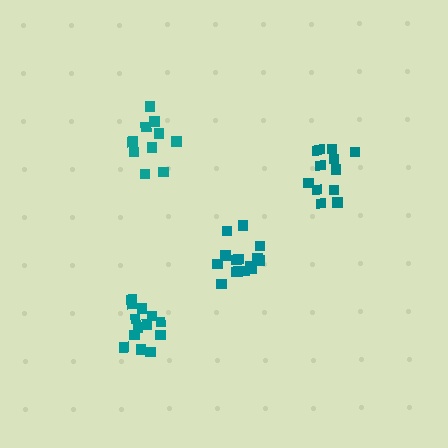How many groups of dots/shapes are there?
There are 4 groups.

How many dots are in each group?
Group 1: 13 dots, Group 2: 10 dots, Group 3: 12 dots, Group 4: 15 dots (50 total).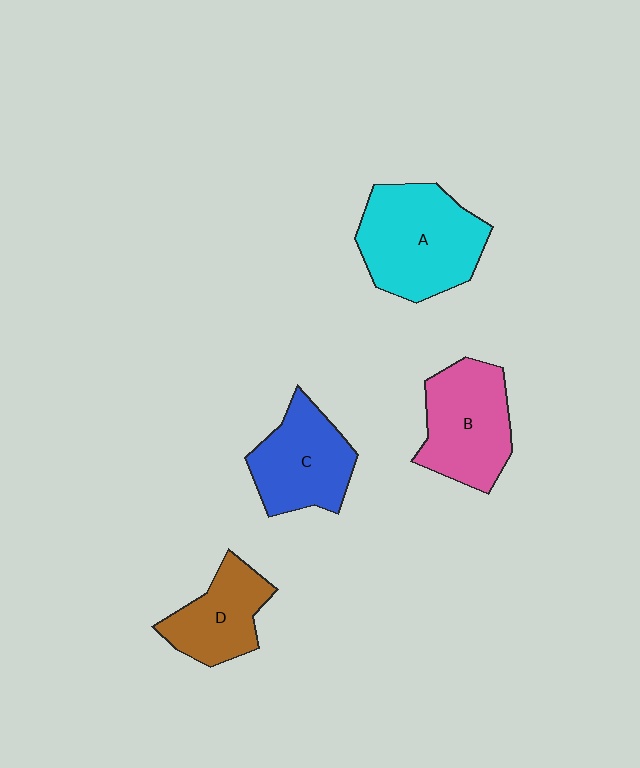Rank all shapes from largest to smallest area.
From largest to smallest: A (cyan), B (pink), C (blue), D (brown).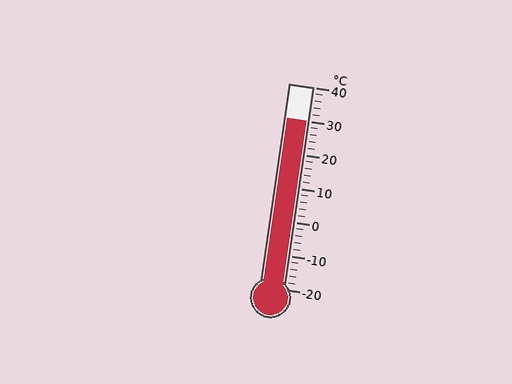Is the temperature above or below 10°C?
The temperature is above 10°C.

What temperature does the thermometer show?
The thermometer shows approximately 30°C.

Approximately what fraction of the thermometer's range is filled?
The thermometer is filled to approximately 85% of its range.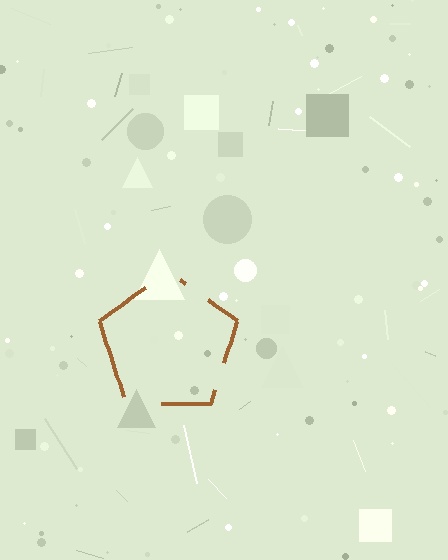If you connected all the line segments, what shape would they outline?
They would outline a pentagon.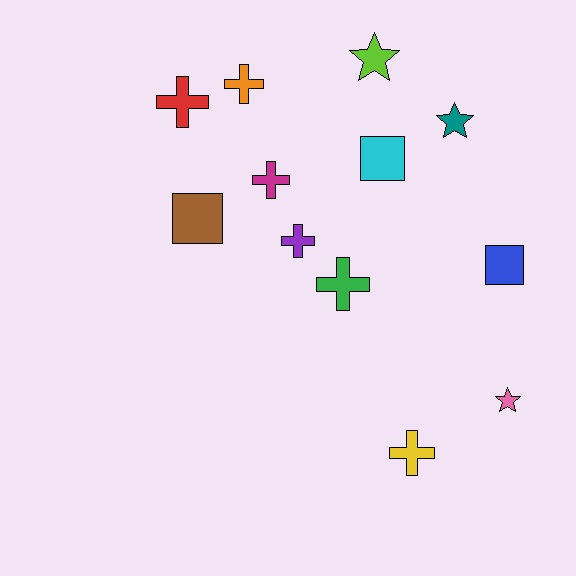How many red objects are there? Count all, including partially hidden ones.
There is 1 red object.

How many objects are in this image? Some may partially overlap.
There are 12 objects.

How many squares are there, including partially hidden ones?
There are 3 squares.